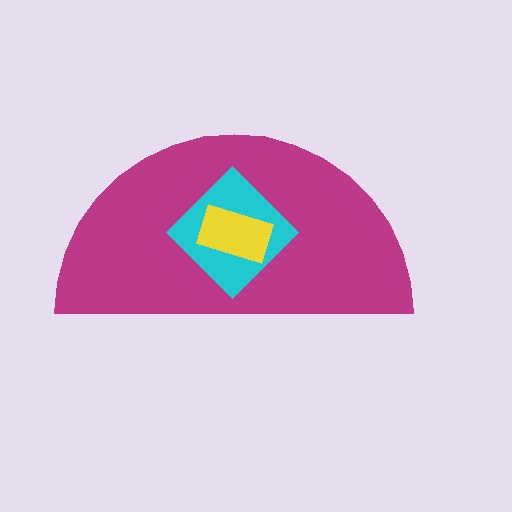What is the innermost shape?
The yellow rectangle.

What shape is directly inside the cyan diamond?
The yellow rectangle.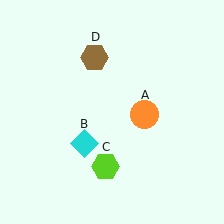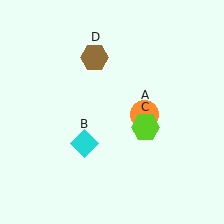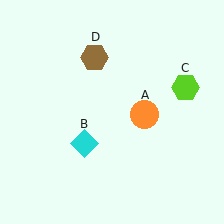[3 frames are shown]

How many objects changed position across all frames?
1 object changed position: lime hexagon (object C).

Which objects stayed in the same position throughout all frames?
Orange circle (object A) and cyan diamond (object B) and brown hexagon (object D) remained stationary.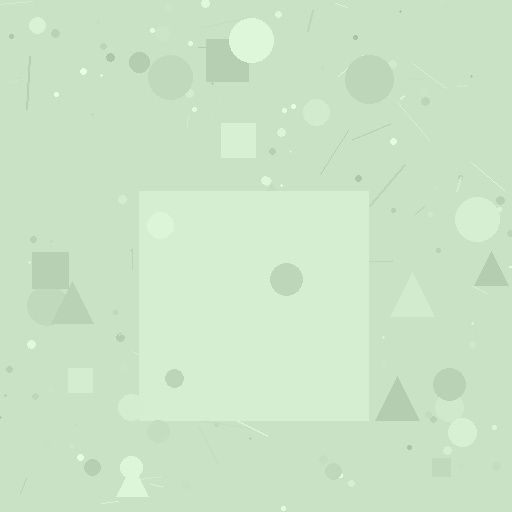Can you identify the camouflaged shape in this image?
The camouflaged shape is a square.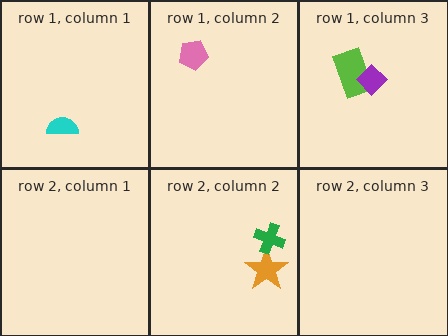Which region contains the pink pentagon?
The row 1, column 2 region.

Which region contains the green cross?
The row 2, column 2 region.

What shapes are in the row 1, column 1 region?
The cyan semicircle.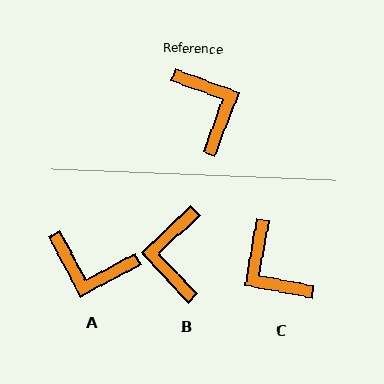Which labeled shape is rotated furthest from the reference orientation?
C, about 169 degrees away.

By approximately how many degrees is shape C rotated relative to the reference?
Approximately 169 degrees clockwise.